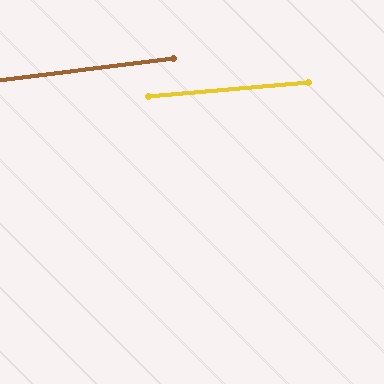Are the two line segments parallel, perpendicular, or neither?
Parallel — their directions differ by only 2.0°.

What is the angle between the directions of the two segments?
Approximately 2 degrees.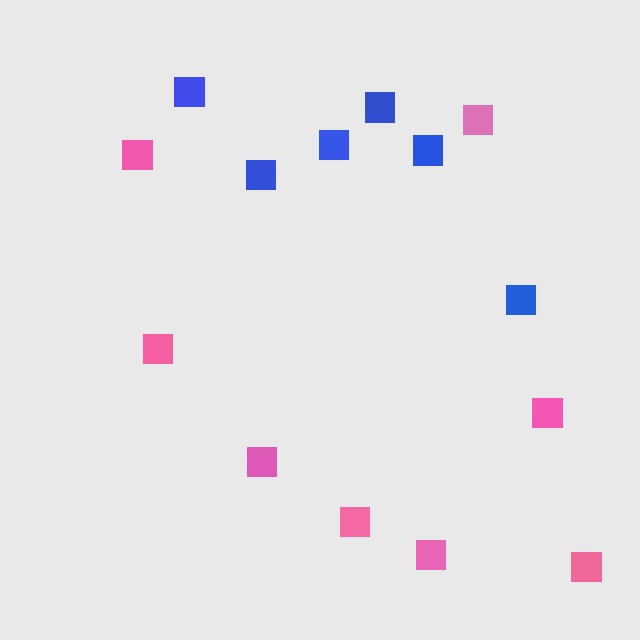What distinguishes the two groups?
There are 2 groups: one group of blue squares (6) and one group of pink squares (8).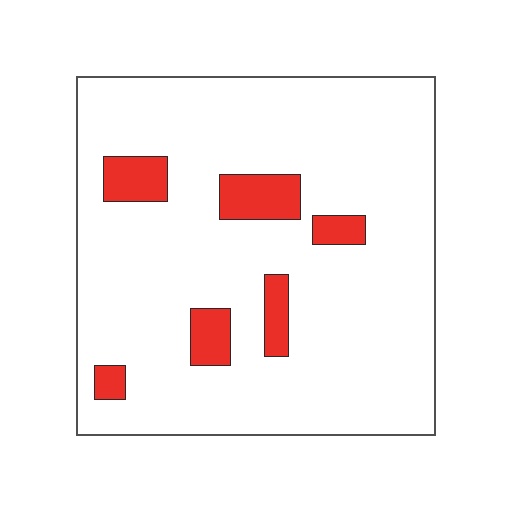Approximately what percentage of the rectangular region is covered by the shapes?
Approximately 10%.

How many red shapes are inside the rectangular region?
6.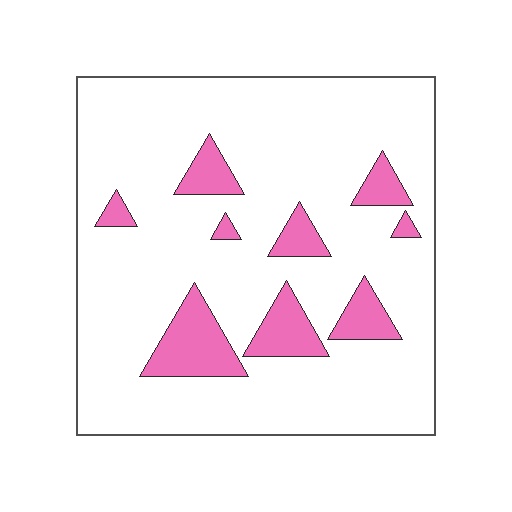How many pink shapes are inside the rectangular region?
9.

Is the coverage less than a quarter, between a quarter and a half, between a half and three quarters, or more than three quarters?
Less than a quarter.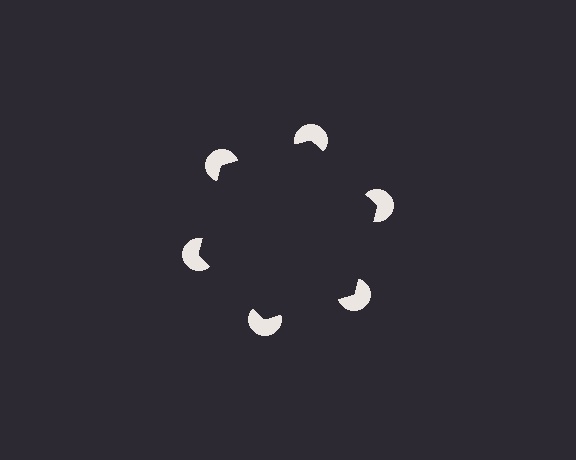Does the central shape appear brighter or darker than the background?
It typically appears slightly darker than the background, even though no actual brightness change is drawn.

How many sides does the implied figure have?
6 sides.